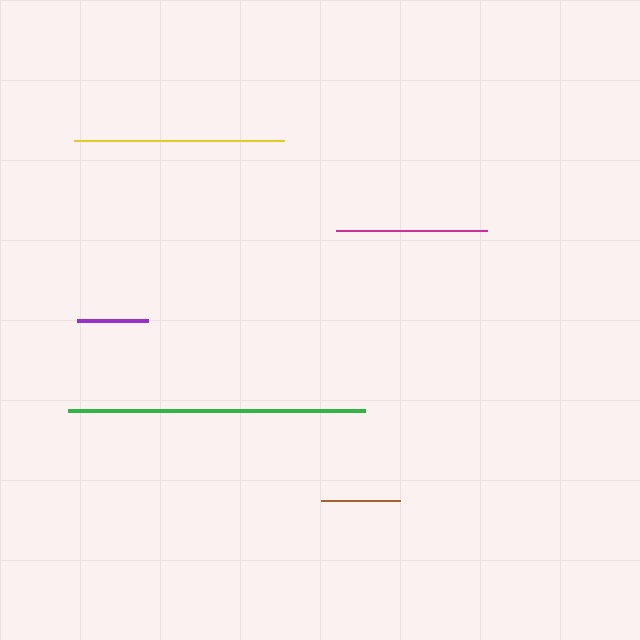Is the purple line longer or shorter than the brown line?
The brown line is longer than the purple line.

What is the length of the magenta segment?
The magenta segment is approximately 151 pixels long.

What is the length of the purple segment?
The purple segment is approximately 72 pixels long.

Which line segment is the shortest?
The purple line is the shortest at approximately 72 pixels.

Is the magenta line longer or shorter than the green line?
The green line is longer than the magenta line.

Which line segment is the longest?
The green line is the longest at approximately 297 pixels.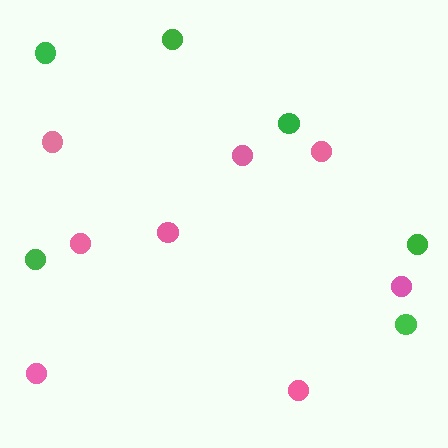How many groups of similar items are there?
There are 2 groups: one group of green circles (6) and one group of pink circles (8).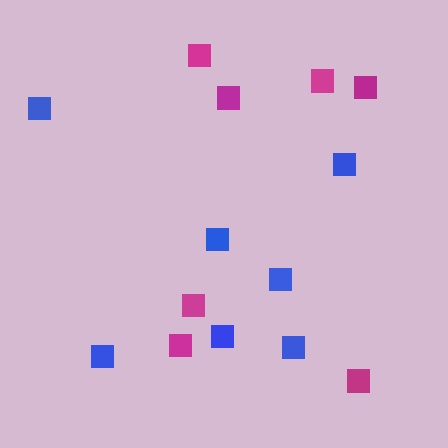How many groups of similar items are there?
There are 2 groups: one group of magenta squares (7) and one group of blue squares (7).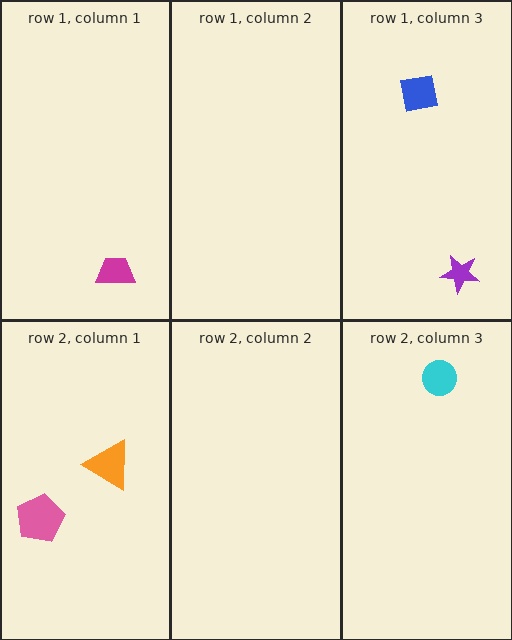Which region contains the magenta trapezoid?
The row 1, column 1 region.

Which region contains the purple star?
The row 1, column 3 region.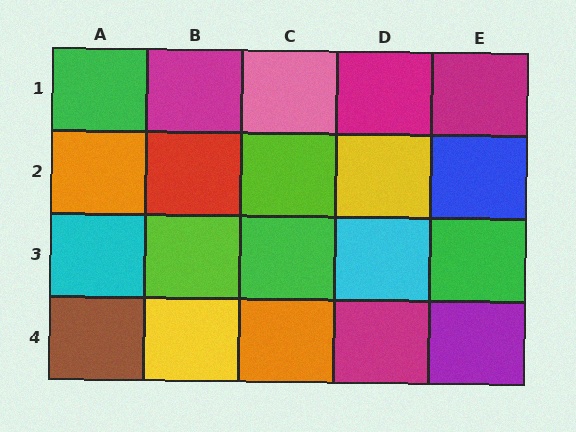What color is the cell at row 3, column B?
Lime.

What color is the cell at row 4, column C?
Orange.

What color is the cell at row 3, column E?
Green.